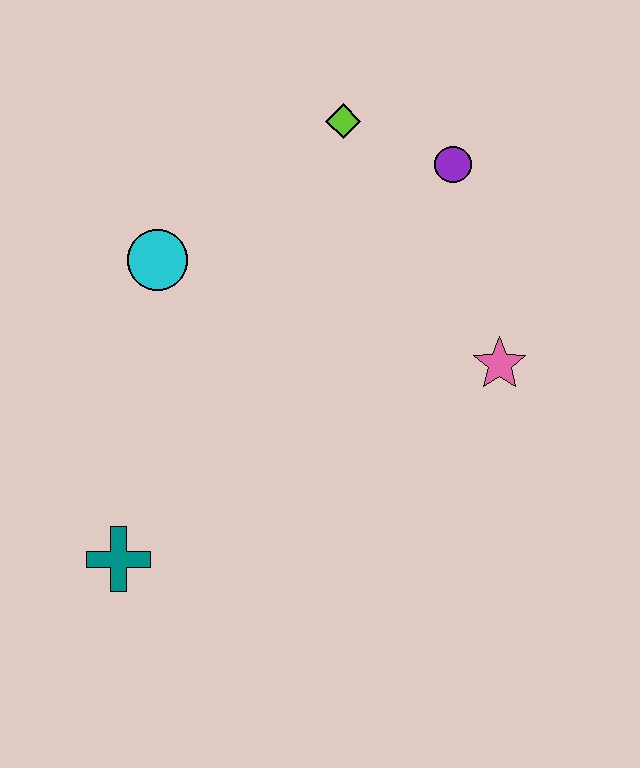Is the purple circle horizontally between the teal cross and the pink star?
Yes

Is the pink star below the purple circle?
Yes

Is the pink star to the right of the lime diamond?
Yes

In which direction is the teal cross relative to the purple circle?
The teal cross is below the purple circle.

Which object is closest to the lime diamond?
The purple circle is closest to the lime diamond.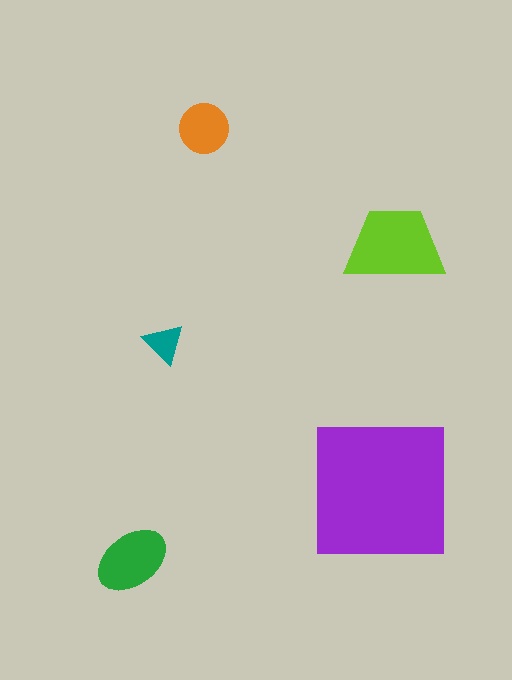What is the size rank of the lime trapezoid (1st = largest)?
2nd.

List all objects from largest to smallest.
The purple square, the lime trapezoid, the green ellipse, the orange circle, the teal triangle.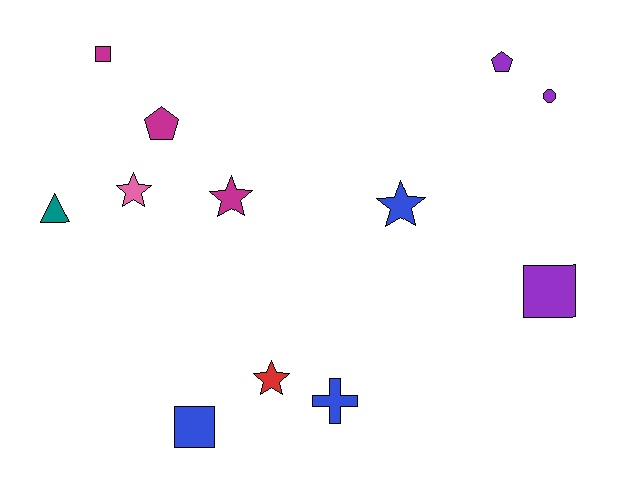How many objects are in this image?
There are 12 objects.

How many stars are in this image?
There are 4 stars.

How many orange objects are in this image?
There are no orange objects.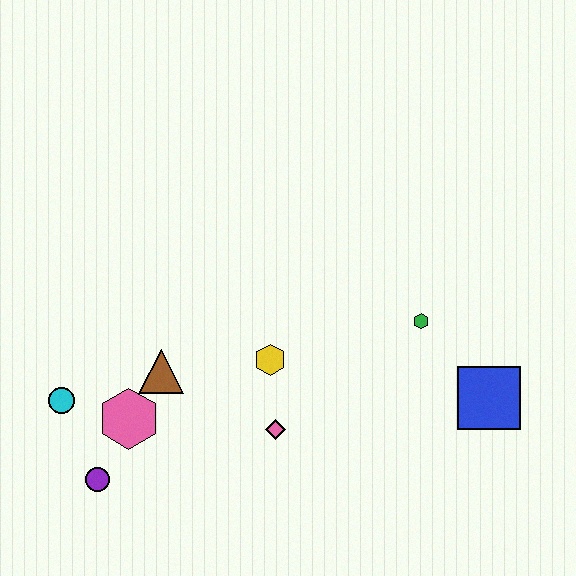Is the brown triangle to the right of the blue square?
No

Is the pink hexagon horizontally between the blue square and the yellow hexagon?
No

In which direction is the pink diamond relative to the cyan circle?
The pink diamond is to the right of the cyan circle.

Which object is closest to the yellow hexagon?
The pink diamond is closest to the yellow hexagon.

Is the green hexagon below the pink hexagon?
No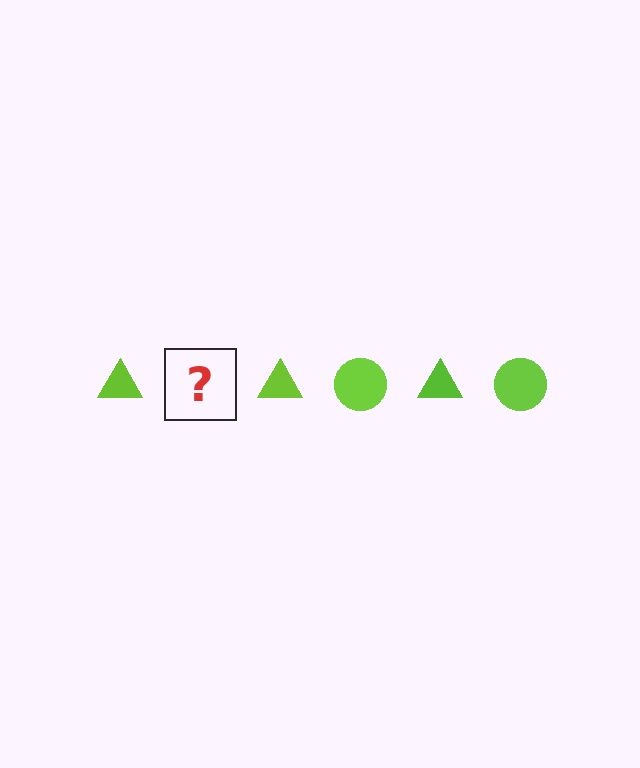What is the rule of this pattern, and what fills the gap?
The rule is that the pattern cycles through triangle, circle shapes in lime. The gap should be filled with a lime circle.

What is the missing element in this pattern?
The missing element is a lime circle.